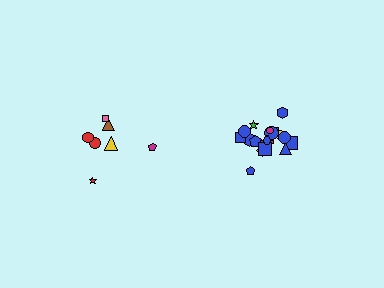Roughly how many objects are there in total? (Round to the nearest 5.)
Roughly 25 objects in total.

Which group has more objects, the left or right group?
The right group.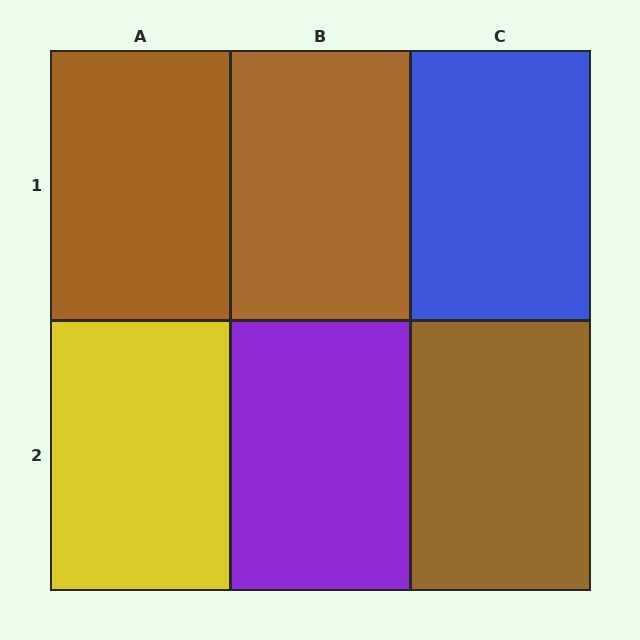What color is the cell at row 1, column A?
Brown.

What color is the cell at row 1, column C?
Blue.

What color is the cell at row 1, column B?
Brown.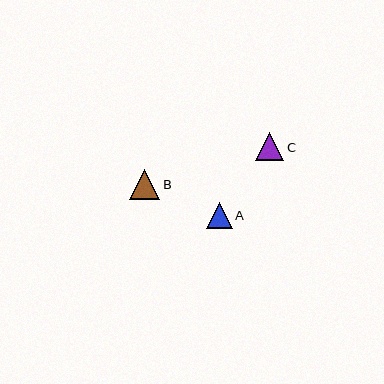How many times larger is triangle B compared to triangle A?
Triangle B is approximately 1.1 times the size of triangle A.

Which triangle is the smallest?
Triangle A is the smallest with a size of approximately 26 pixels.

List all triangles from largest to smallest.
From largest to smallest: B, C, A.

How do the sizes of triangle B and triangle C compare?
Triangle B and triangle C are approximately the same size.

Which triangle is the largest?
Triangle B is the largest with a size of approximately 30 pixels.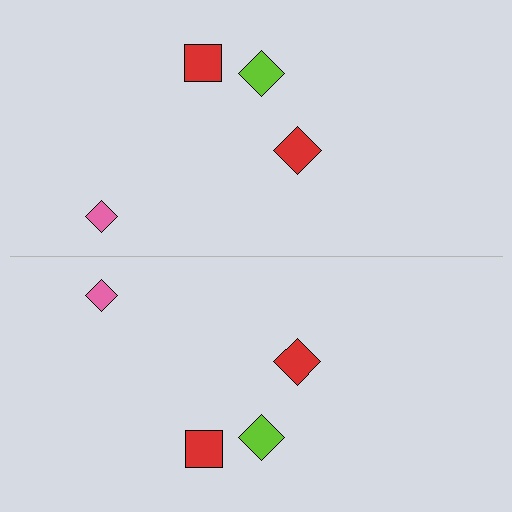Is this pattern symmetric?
Yes, this pattern has bilateral (reflection) symmetry.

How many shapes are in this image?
There are 8 shapes in this image.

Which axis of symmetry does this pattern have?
The pattern has a horizontal axis of symmetry running through the center of the image.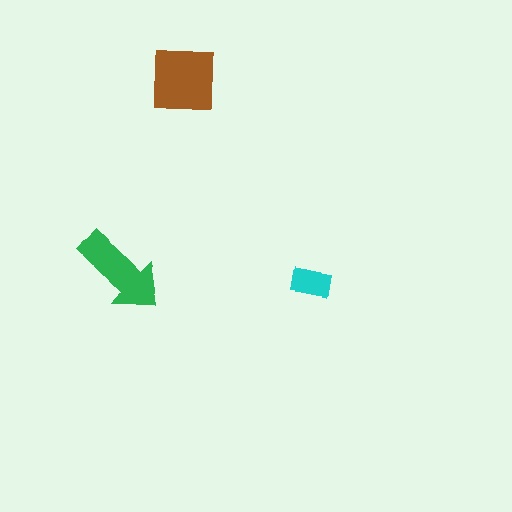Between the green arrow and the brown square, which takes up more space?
The brown square.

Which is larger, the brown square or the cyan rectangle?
The brown square.